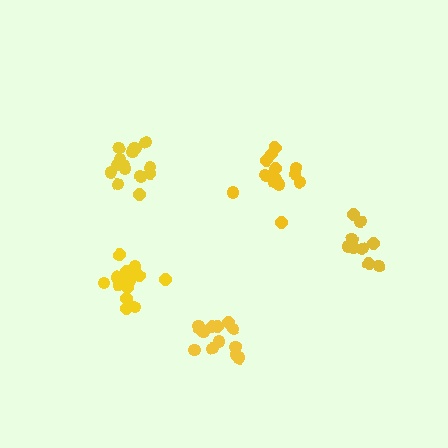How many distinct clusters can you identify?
There are 5 distinct clusters.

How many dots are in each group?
Group 1: 13 dots, Group 2: 13 dots, Group 3: 14 dots, Group 4: 14 dots, Group 5: 9 dots (63 total).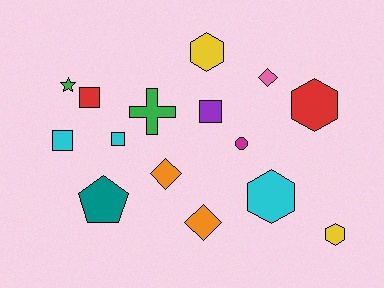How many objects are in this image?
There are 15 objects.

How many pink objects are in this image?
There is 1 pink object.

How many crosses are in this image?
There is 1 cross.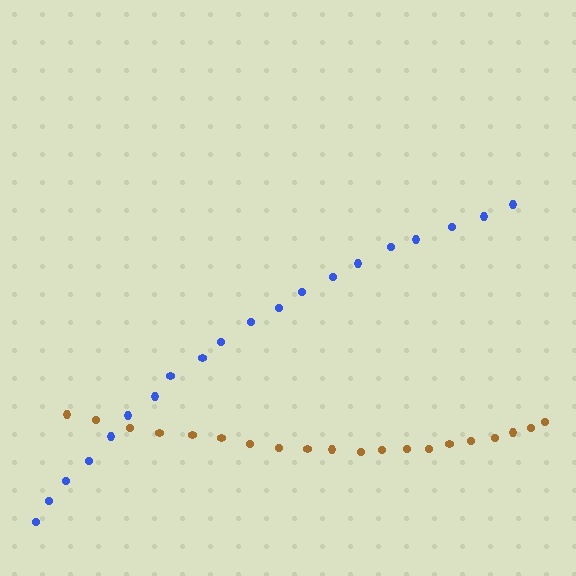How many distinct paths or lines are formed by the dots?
There are 2 distinct paths.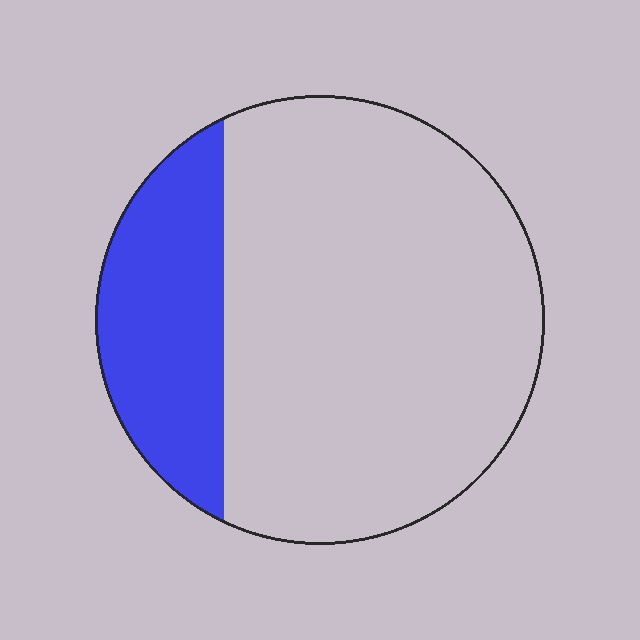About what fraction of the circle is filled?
About one quarter (1/4).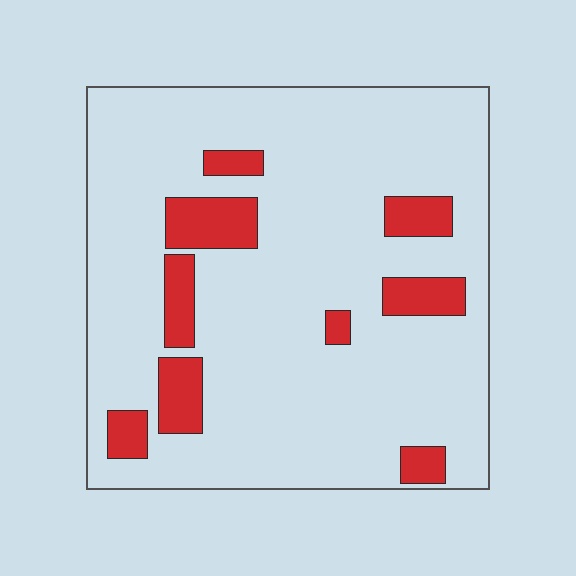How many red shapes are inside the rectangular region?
9.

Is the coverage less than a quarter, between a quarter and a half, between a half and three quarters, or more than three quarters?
Less than a quarter.